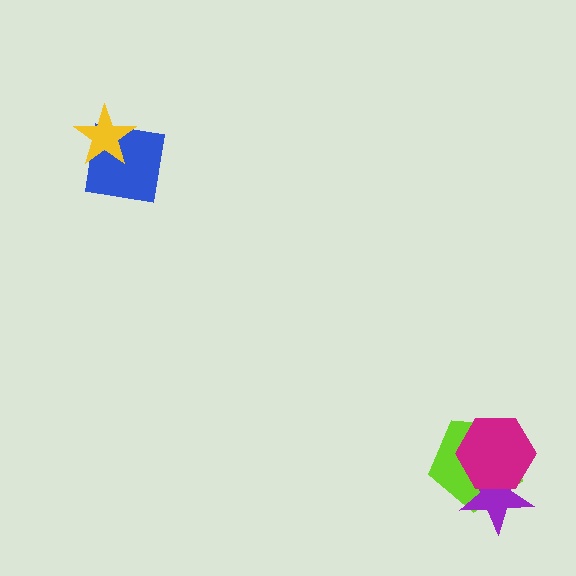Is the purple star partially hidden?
Yes, it is partially covered by another shape.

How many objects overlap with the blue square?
1 object overlaps with the blue square.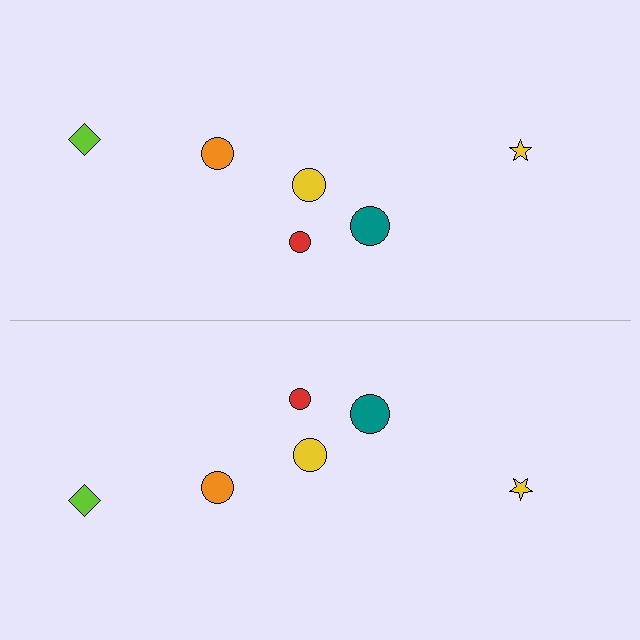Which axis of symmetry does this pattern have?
The pattern has a horizontal axis of symmetry running through the center of the image.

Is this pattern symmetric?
Yes, this pattern has bilateral (reflection) symmetry.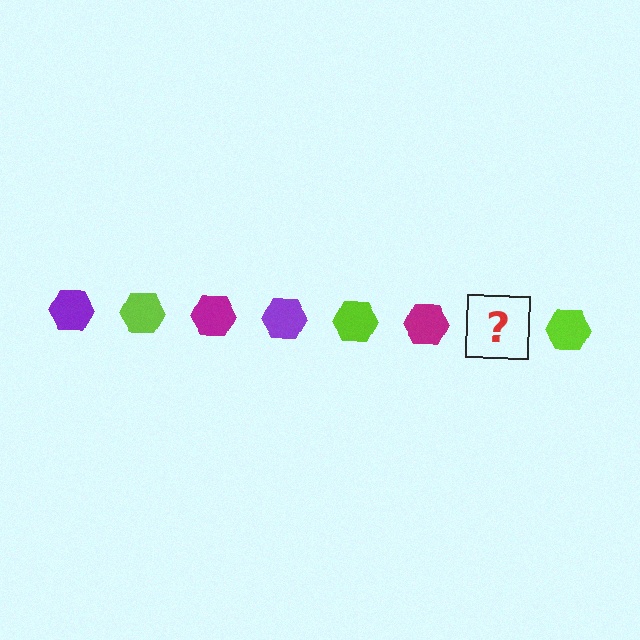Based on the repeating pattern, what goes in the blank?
The blank should be a purple hexagon.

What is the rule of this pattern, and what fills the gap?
The rule is that the pattern cycles through purple, lime, magenta hexagons. The gap should be filled with a purple hexagon.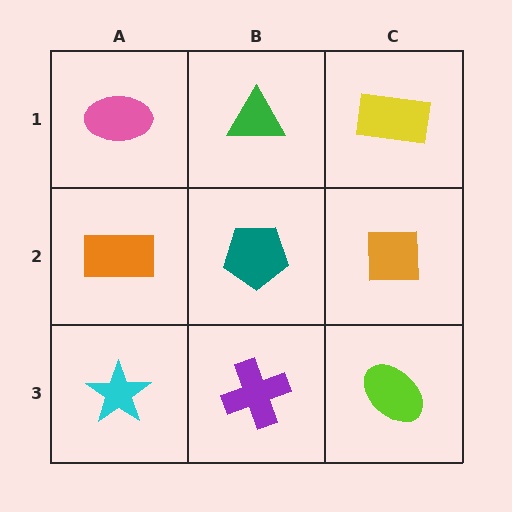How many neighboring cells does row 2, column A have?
3.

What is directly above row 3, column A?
An orange rectangle.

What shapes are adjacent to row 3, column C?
An orange square (row 2, column C), a purple cross (row 3, column B).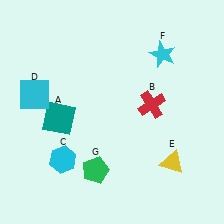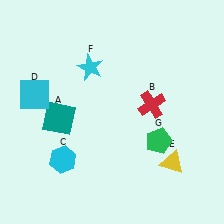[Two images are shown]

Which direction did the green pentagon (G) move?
The green pentagon (G) moved right.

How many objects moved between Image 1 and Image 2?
2 objects moved between the two images.